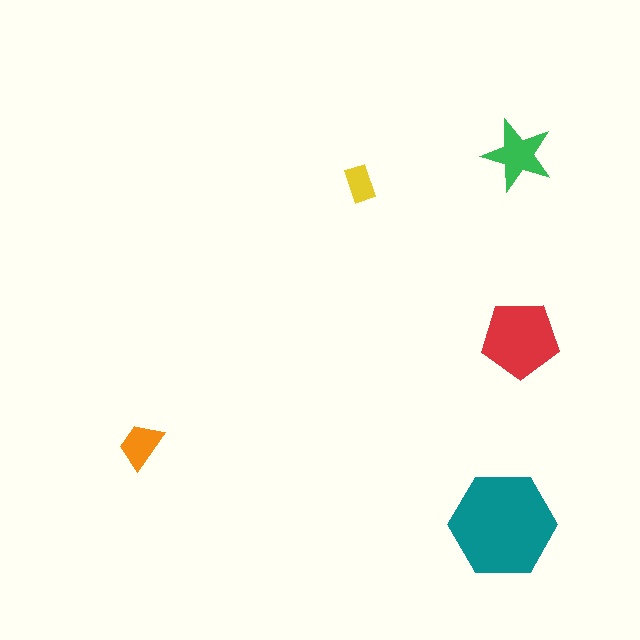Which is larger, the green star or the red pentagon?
The red pentagon.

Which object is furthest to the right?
The red pentagon is rightmost.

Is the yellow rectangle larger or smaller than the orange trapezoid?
Smaller.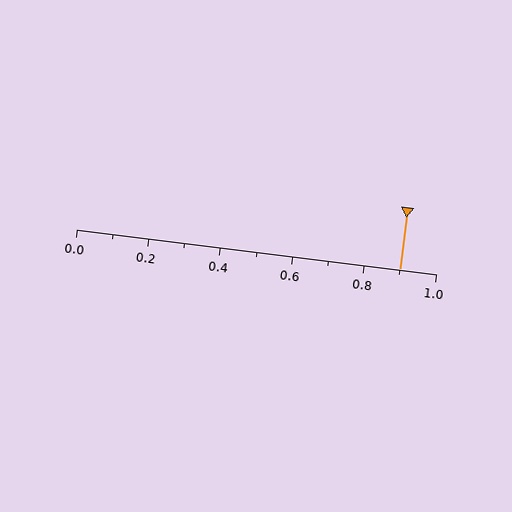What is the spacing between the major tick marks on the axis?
The major ticks are spaced 0.2 apart.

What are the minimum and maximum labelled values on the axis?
The axis runs from 0.0 to 1.0.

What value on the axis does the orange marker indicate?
The marker indicates approximately 0.9.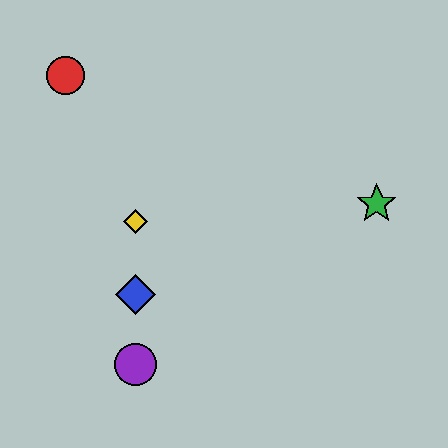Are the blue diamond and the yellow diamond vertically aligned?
Yes, both are at x≈135.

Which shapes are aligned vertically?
The blue diamond, the yellow diamond, the purple circle are aligned vertically.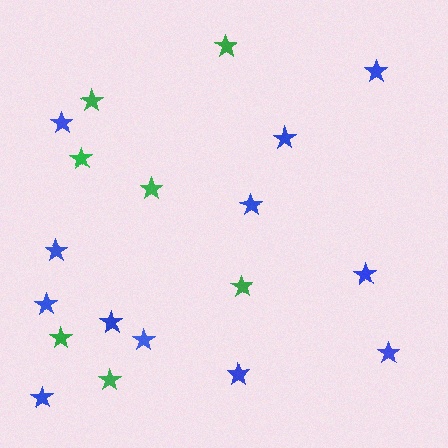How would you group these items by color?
There are 2 groups: one group of green stars (7) and one group of blue stars (12).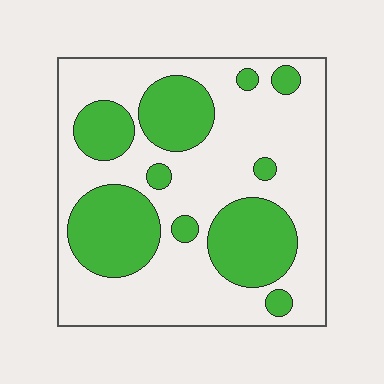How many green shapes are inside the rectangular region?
10.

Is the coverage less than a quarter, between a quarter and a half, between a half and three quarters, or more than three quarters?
Between a quarter and a half.